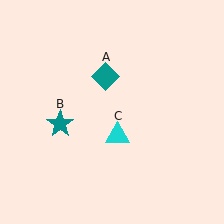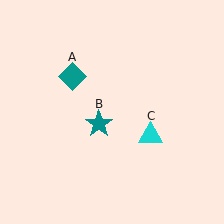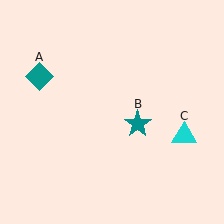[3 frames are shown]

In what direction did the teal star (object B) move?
The teal star (object B) moved right.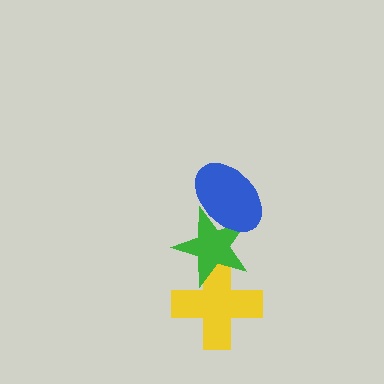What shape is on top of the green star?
The blue ellipse is on top of the green star.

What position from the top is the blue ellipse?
The blue ellipse is 1st from the top.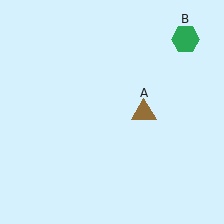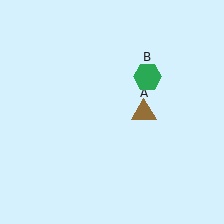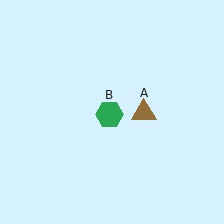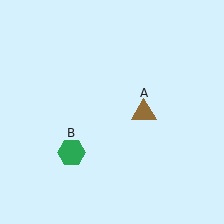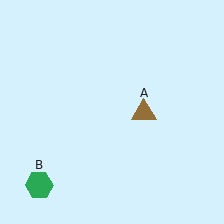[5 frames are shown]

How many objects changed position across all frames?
1 object changed position: green hexagon (object B).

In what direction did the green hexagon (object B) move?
The green hexagon (object B) moved down and to the left.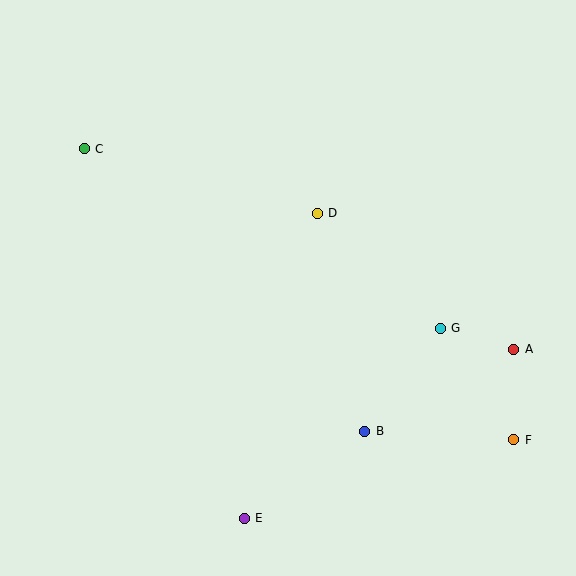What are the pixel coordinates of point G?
Point G is at (440, 328).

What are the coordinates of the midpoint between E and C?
The midpoint between E and C is at (164, 334).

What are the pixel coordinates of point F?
Point F is at (514, 440).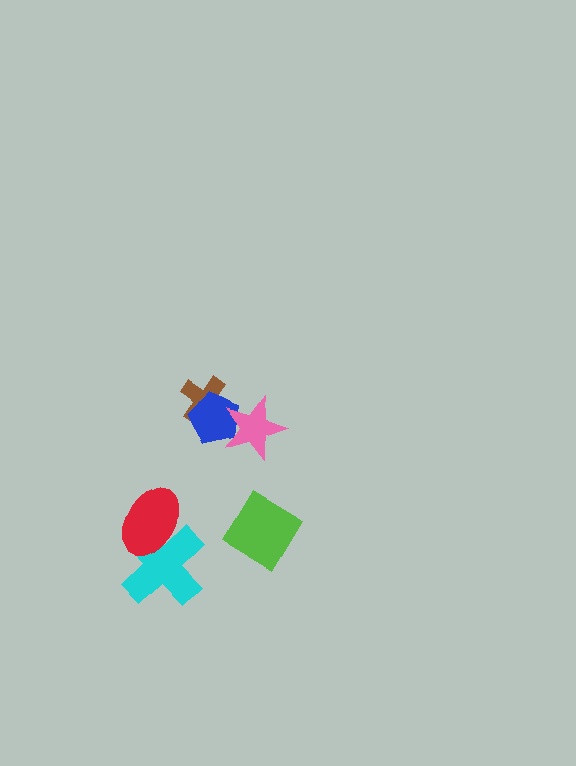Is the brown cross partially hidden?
Yes, it is partially covered by another shape.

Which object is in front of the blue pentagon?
The pink star is in front of the blue pentagon.